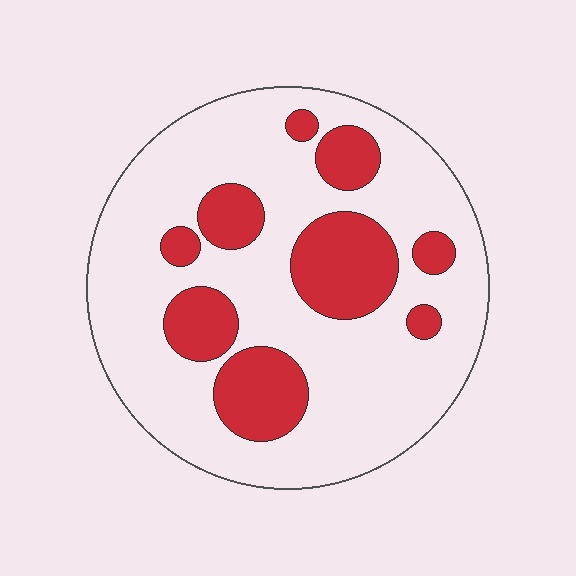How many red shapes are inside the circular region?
9.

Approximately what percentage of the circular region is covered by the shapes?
Approximately 25%.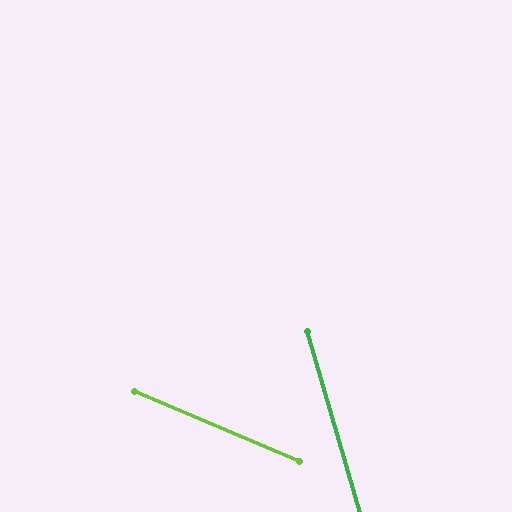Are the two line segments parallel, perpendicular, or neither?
Neither parallel nor perpendicular — they differ by about 51°.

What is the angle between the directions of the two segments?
Approximately 51 degrees.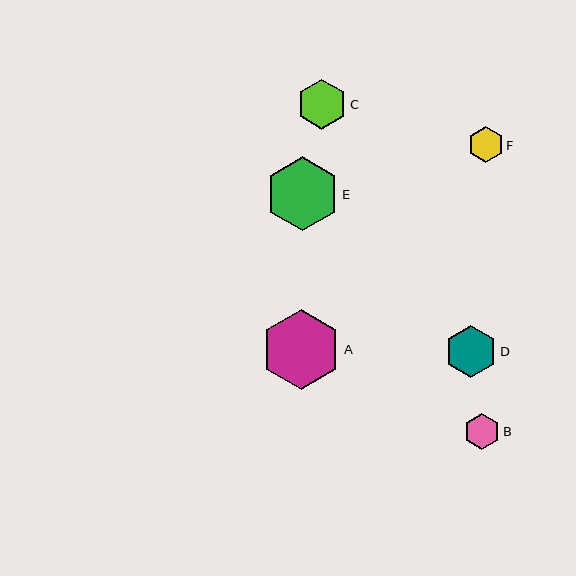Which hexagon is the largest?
Hexagon A is the largest with a size of approximately 80 pixels.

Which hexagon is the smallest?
Hexagon F is the smallest with a size of approximately 35 pixels.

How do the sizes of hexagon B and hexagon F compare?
Hexagon B and hexagon F are approximately the same size.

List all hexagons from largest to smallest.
From largest to smallest: A, E, D, C, B, F.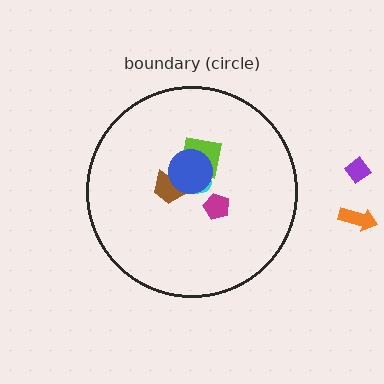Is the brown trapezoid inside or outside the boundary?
Inside.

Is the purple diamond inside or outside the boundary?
Outside.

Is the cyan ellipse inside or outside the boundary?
Inside.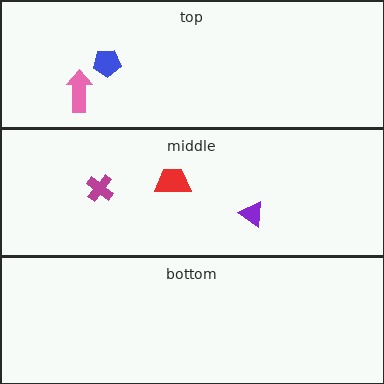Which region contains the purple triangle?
The middle region.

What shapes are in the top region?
The blue pentagon, the pink arrow.